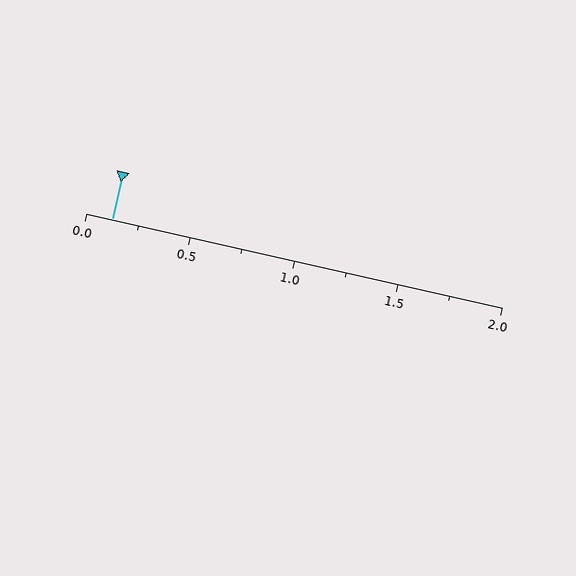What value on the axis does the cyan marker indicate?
The marker indicates approximately 0.12.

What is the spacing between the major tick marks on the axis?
The major ticks are spaced 0.5 apart.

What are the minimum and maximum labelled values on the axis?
The axis runs from 0.0 to 2.0.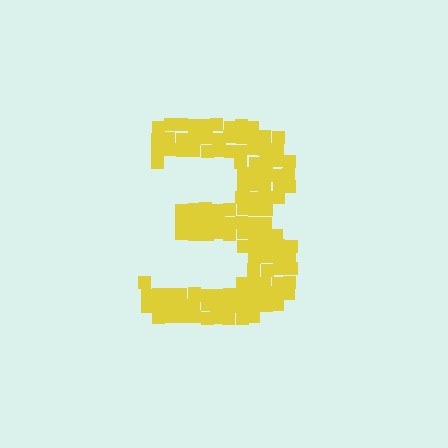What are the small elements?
The small elements are squares.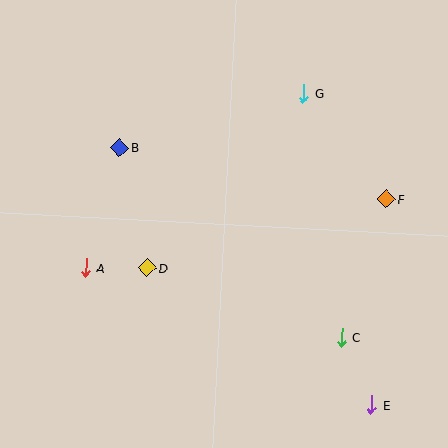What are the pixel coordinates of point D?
Point D is at (147, 268).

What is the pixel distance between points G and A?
The distance between G and A is 279 pixels.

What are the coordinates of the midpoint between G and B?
The midpoint between G and B is at (212, 121).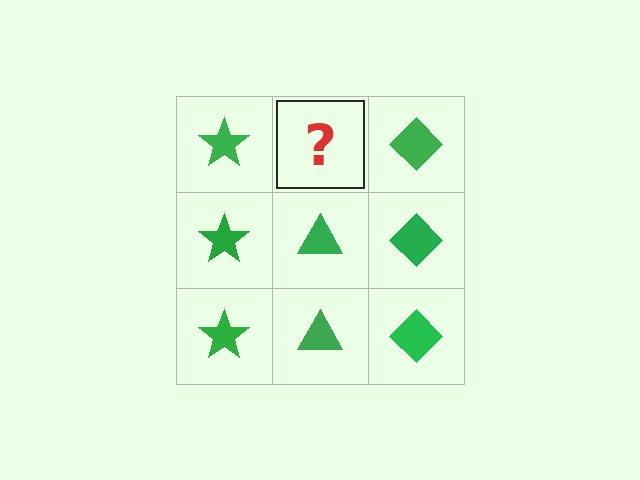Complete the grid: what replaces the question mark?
The question mark should be replaced with a green triangle.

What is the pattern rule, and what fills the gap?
The rule is that each column has a consistent shape. The gap should be filled with a green triangle.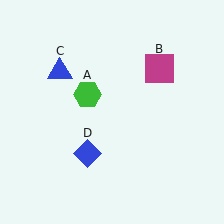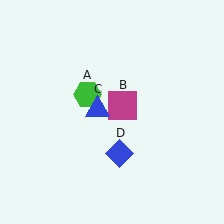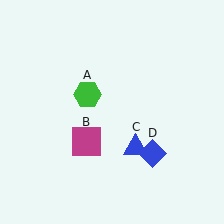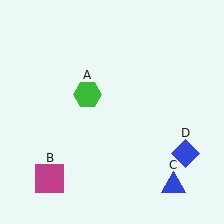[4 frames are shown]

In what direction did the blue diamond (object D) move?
The blue diamond (object D) moved right.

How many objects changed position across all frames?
3 objects changed position: magenta square (object B), blue triangle (object C), blue diamond (object D).